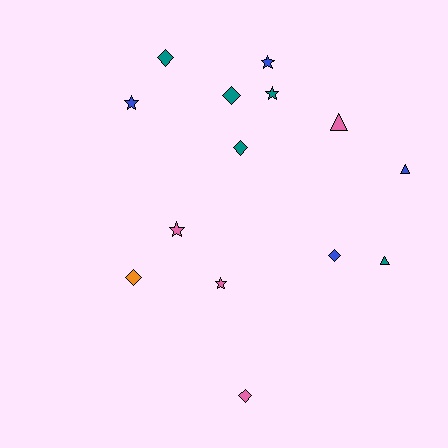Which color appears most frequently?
Teal, with 5 objects.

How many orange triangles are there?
There are no orange triangles.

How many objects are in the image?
There are 14 objects.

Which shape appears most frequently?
Diamond, with 6 objects.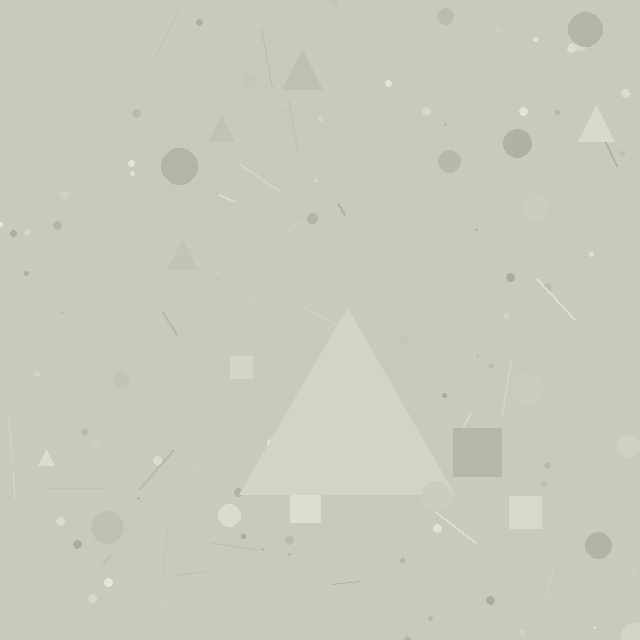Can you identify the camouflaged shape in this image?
The camouflaged shape is a triangle.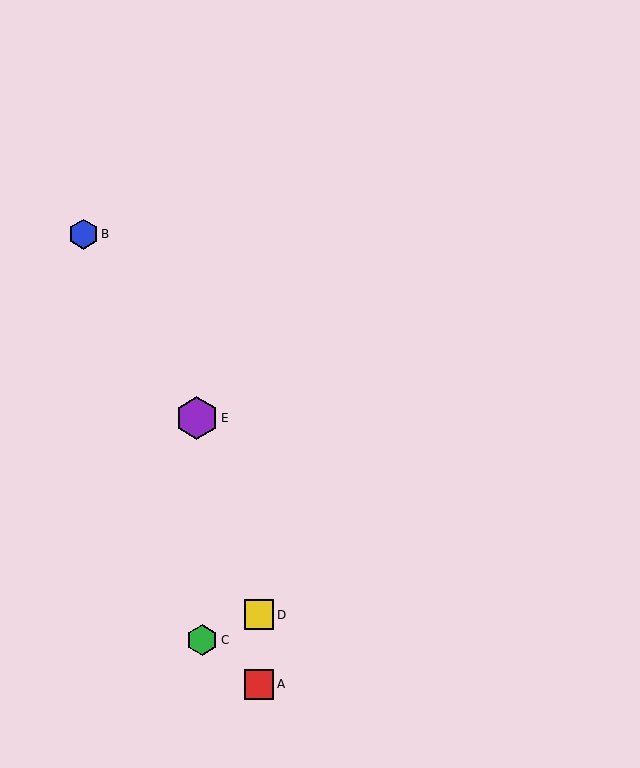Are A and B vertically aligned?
No, A is at x≈259 and B is at x≈83.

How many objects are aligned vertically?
2 objects (A, D) are aligned vertically.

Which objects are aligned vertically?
Objects A, D are aligned vertically.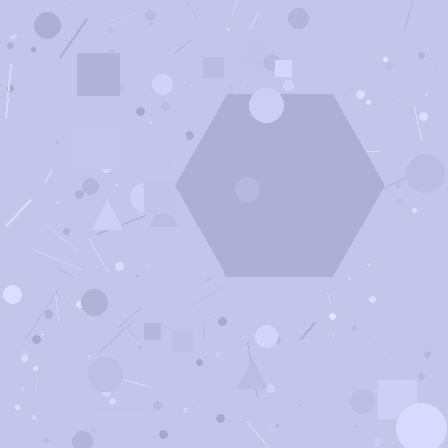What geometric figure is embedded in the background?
A hexagon is embedded in the background.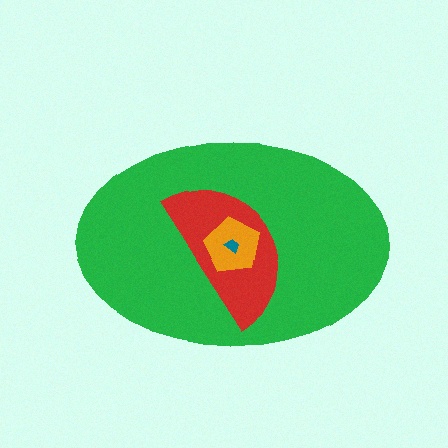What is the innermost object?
The teal trapezoid.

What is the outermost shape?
The green ellipse.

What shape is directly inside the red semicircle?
The orange pentagon.